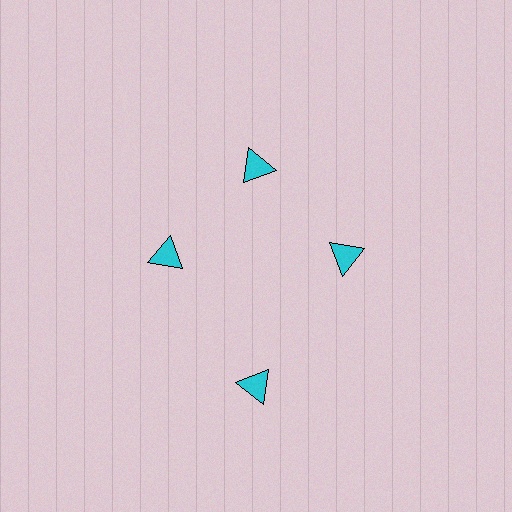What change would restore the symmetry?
The symmetry would be restored by moving it inward, back onto the ring so that all 4 triangles sit at equal angles and equal distance from the center.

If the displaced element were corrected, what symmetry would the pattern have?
It would have 4-fold rotational symmetry — the pattern would map onto itself every 90 degrees.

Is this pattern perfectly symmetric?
No. The 4 cyan triangles are arranged in a ring, but one element near the 6 o'clock position is pushed outward from the center, breaking the 4-fold rotational symmetry.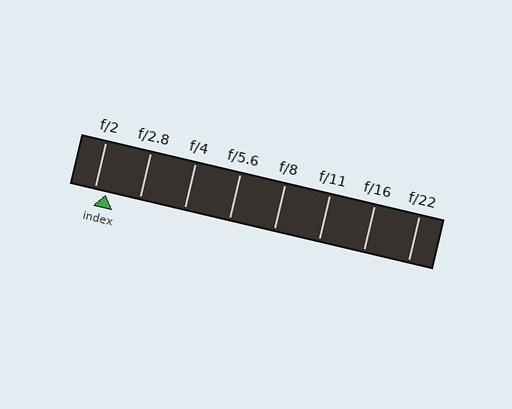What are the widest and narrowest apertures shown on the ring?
The widest aperture shown is f/2 and the narrowest is f/22.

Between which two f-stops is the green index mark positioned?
The index mark is between f/2 and f/2.8.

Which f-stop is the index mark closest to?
The index mark is closest to f/2.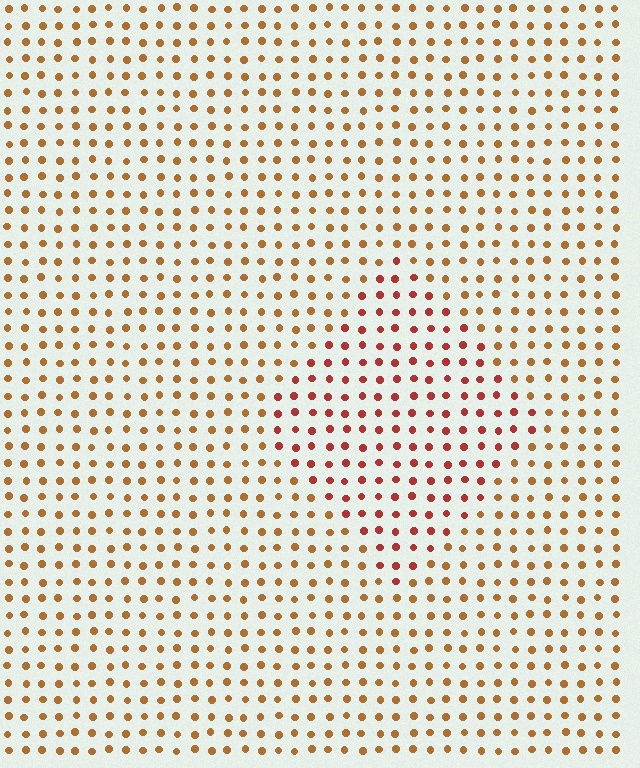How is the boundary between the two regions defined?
The boundary is defined purely by a slight shift in hue (about 31 degrees). Spacing, size, and orientation are identical on both sides.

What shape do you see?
I see a diamond.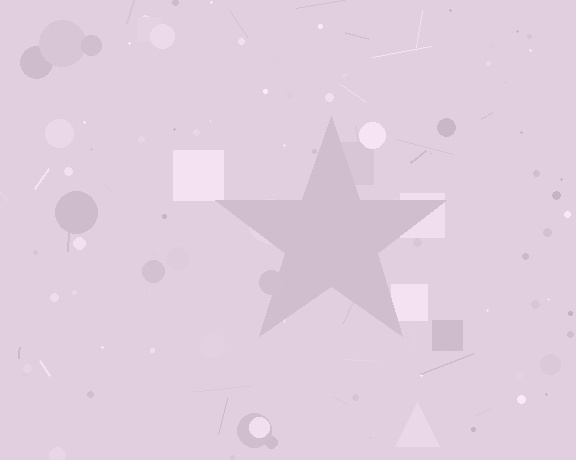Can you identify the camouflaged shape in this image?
The camouflaged shape is a star.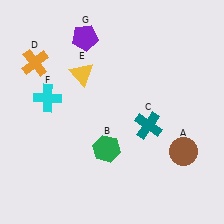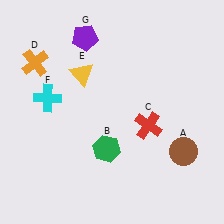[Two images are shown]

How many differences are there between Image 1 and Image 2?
There is 1 difference between the two images.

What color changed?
The cross (C) changed from teal in Image 1 to red in Image 2.